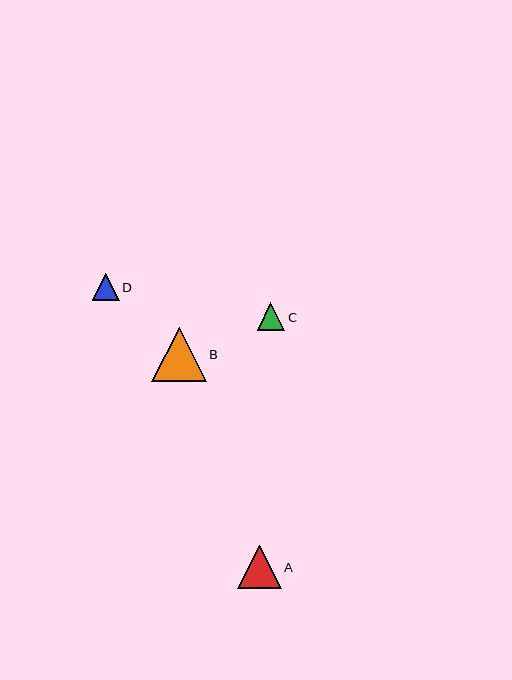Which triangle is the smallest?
Triangle D is the smallest with a size of approximately 27 pixels.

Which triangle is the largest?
Triangle B is the largest with a size of approximately 54 pixels.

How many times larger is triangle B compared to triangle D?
Triangle B is approximately 2.0 times the size of triangle D.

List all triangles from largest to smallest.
From largest to smallest: B, A, C, D.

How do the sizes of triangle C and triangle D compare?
Triangle C and triangle D are approximately the same size.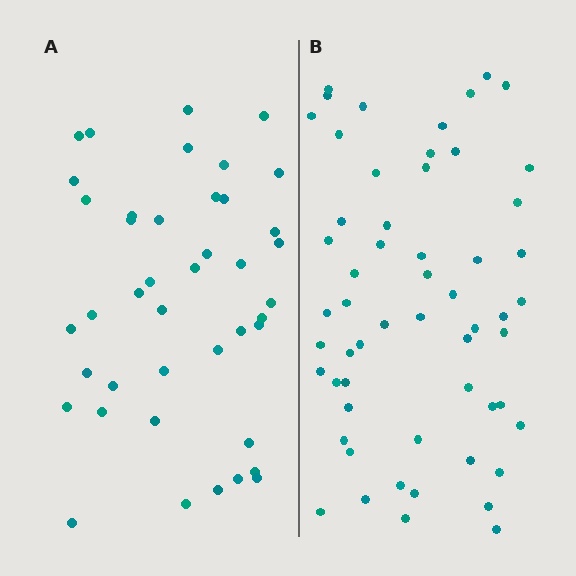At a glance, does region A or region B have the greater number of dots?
Region B (the right region) has more dots.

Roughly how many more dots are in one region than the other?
Region B has approximately 15 more dots than region A.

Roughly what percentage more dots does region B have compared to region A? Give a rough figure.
About 35% more.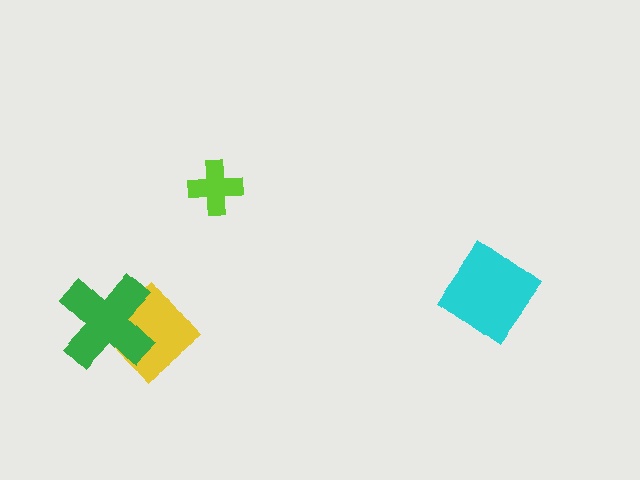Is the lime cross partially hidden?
No, no other shape covers it.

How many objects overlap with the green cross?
1 object overlaps with the green cross.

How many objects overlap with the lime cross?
0 objects overlap with the lime cross.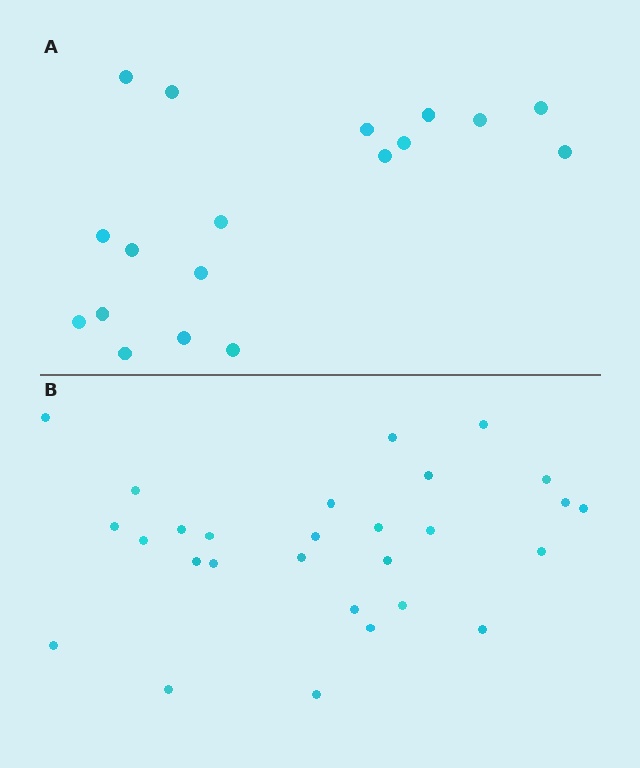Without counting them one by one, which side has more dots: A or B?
Region B (the bottom region) has more dots.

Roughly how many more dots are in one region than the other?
Region B has roughly 10 or so more dots than region A.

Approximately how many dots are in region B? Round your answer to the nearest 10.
About 30 dots. (The exact count is 28, which rounds to 30.)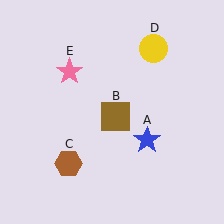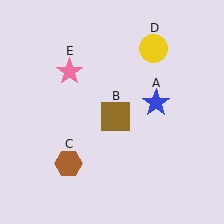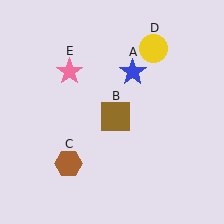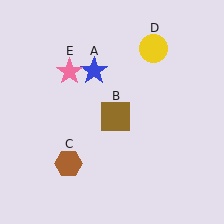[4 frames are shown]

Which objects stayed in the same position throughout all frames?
Brown square (object B) and brown hexagon (object C) and yellow circle (object D) and pink star (object E) remained stationary.